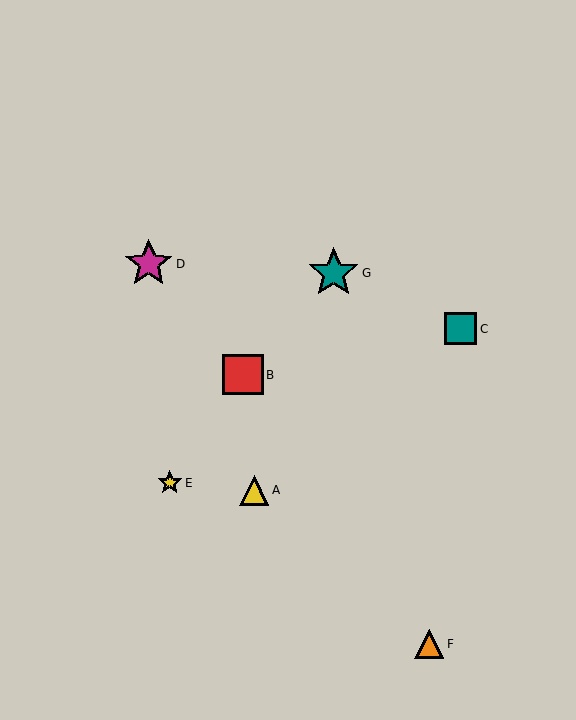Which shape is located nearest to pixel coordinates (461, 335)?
The teal square (labeled C) at (461, 329) is nearest to that location.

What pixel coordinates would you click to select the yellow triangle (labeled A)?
Click at (254, 490) to select the yellow triangle A.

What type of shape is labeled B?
Shape B is a red square.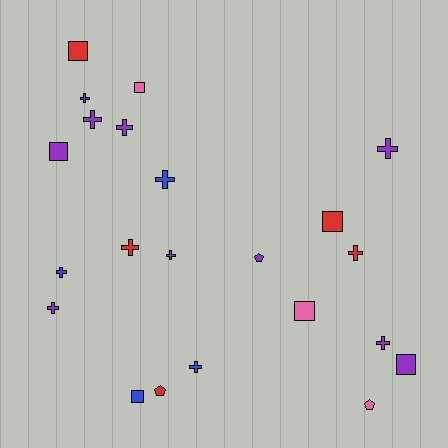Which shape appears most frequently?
Cross, with 12 objects.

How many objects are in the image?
There are 22 objects.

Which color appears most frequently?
Purple, with 9 objects.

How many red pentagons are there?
There is 1 red pentagon.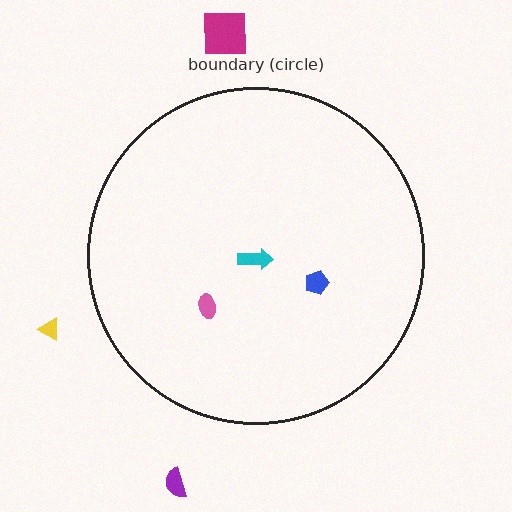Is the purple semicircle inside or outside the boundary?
Outside.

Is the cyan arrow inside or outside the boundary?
Inside.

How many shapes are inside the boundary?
3 inside, 3 outside.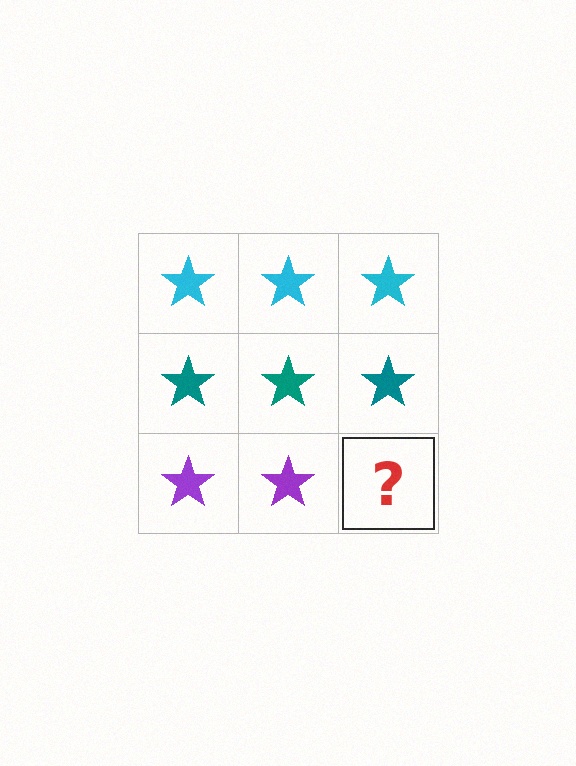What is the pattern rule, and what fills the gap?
The rule is that each row has a consistent color. The gap should be filled with a purple star.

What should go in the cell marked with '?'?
The missing cell should contain a purple star.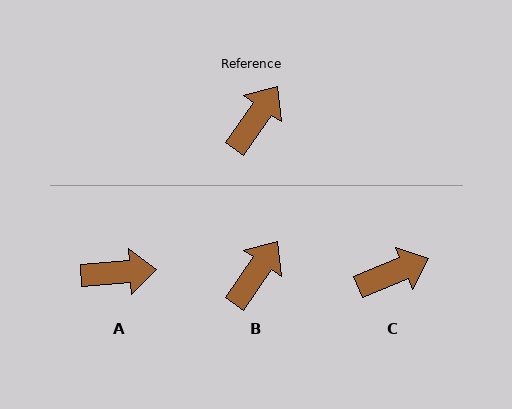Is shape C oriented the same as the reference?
No, it is off by about 33 degrees.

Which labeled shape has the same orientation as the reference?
B.